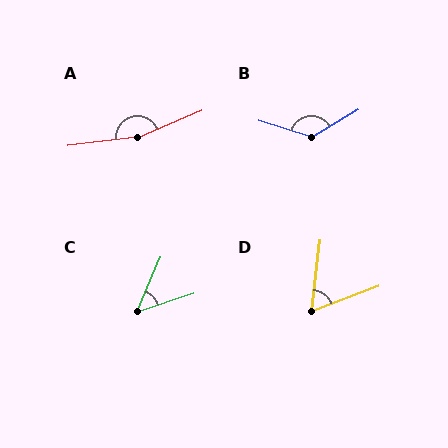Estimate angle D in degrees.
Approximately 63 degrees.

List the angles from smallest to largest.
C (48°), D (63°), B (131°), A (164°).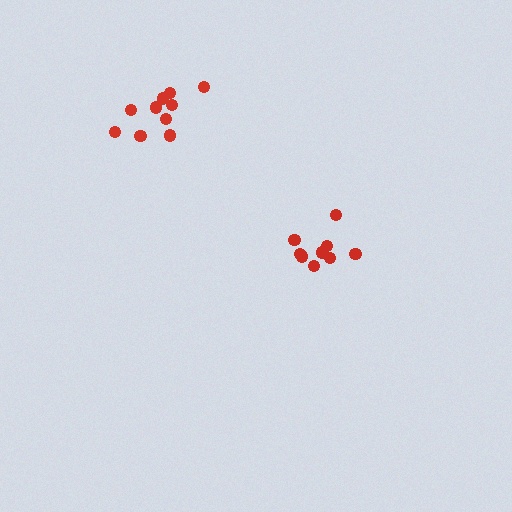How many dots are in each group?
Group 1: 10 dots, Group 2: 10 dots (20 total).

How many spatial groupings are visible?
There are 2 spatial groupings.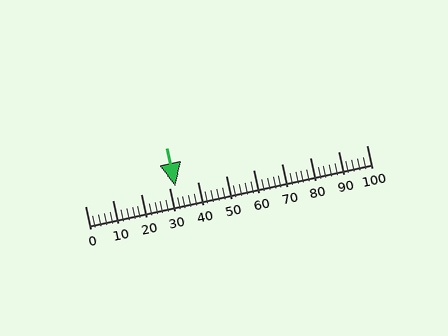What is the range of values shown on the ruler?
The ruler shows values from 0 to 100.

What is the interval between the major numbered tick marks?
The major tick marks are spaced 10 units apart.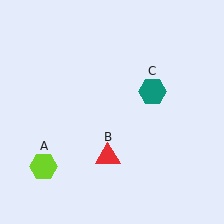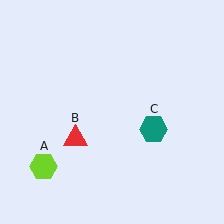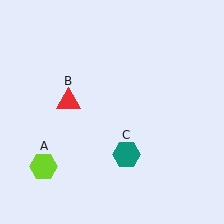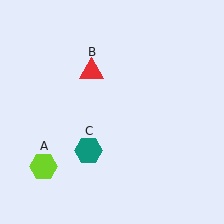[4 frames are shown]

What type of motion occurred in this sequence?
The red triangle (object B), teal hexagon (object C) rotated clockwise around the center of the scene.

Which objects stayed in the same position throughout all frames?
Lime hexagon (object A) remained stationary.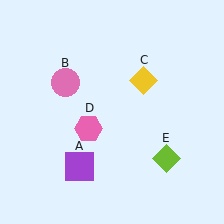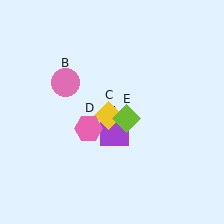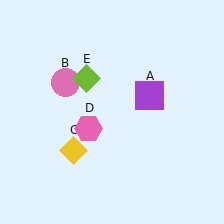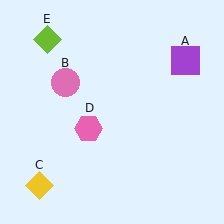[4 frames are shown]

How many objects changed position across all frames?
3 objects changed position: purple square (object A), yellow diamond (object C), lime diamond (object E).